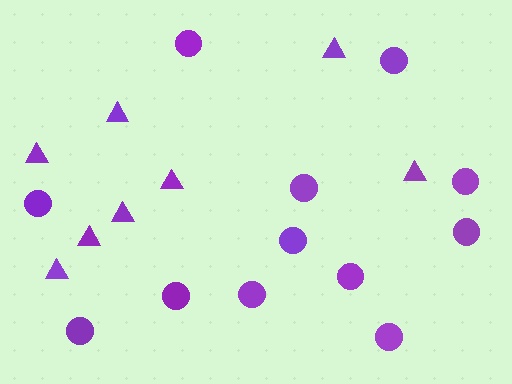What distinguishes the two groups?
There are 2 groups: one group of triangles (8) and one group of circles (12).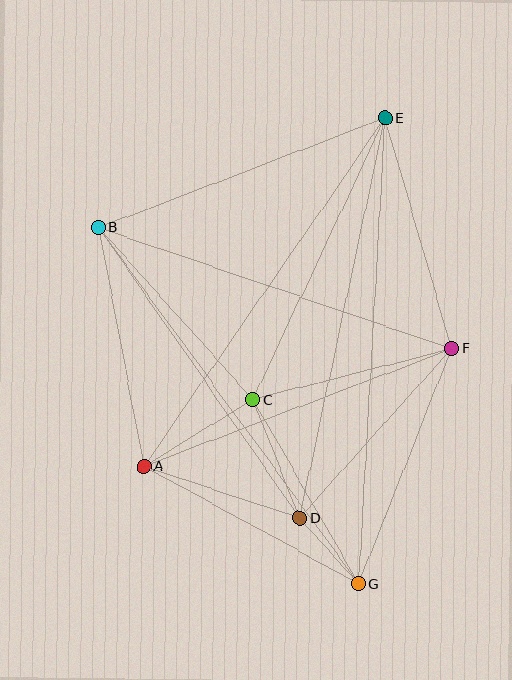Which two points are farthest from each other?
Points E and G are farthest from each other.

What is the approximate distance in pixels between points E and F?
The distance between E and F is approximately 240 pixels.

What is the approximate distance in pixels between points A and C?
The distance between A and C is approximately 128 pixels.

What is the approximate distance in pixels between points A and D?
The distance between A and D is approximately 164 pixels.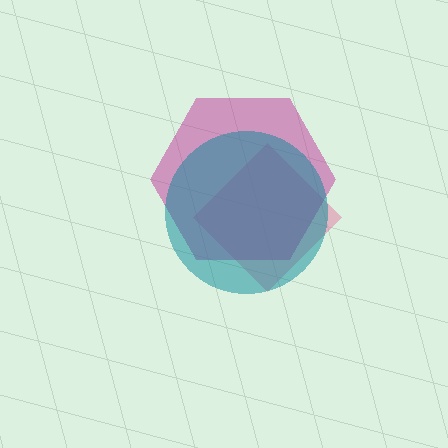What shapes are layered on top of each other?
The layered shapes are: a pink diamond, a magenta hexagon, a teal circle.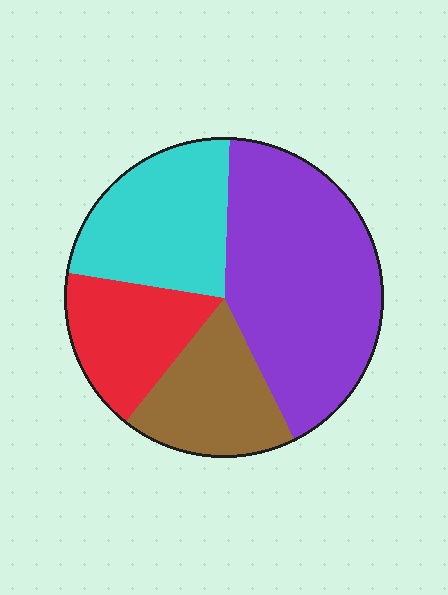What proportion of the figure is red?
Red takes up about one sixth (1/6) of the figure.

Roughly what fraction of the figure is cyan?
Cyan covers 23% of the figure.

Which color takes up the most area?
Purple, at roughly 40%.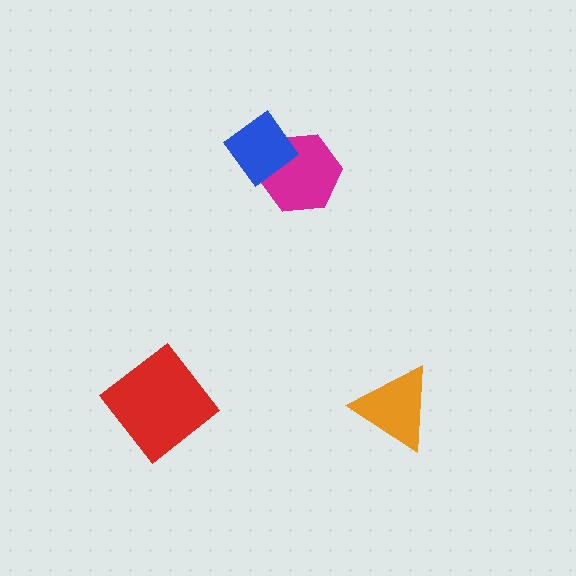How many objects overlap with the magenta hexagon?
1 object overlaps with the magenta hexagon.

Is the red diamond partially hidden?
No, no other shape covers it.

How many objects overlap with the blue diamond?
1 object overlaps with the blue diamond.